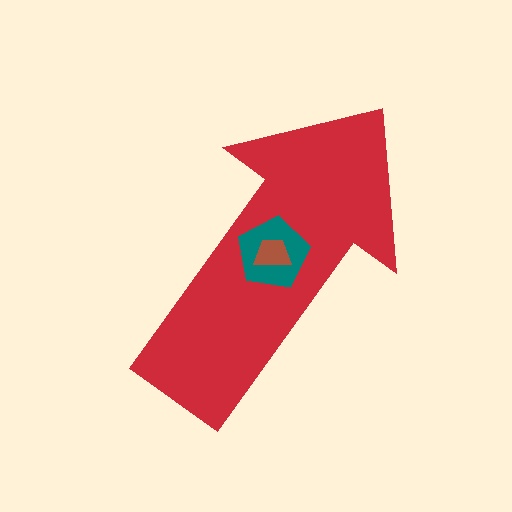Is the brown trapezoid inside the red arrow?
Yes.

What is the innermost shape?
The brown trapezoid.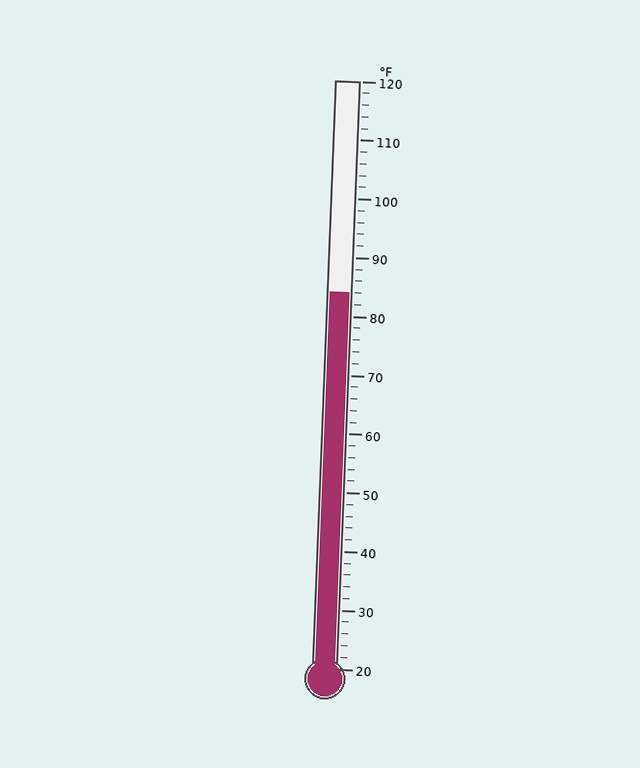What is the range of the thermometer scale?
The thermometer scale ranges from 20°F to 120°F.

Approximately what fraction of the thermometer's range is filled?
The thermometer is filled to approximately 65% of its range.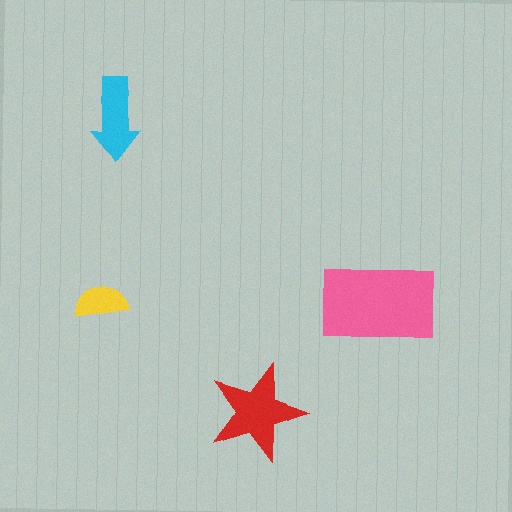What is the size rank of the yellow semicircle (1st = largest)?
4th.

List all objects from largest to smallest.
The pink rectangle, the red star, the cyan arrow, the yellow semicircle.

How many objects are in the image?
There are 4 objects in the image.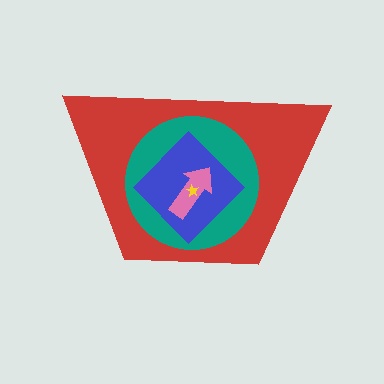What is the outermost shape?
The red trapezoid.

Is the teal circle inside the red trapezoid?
Yes.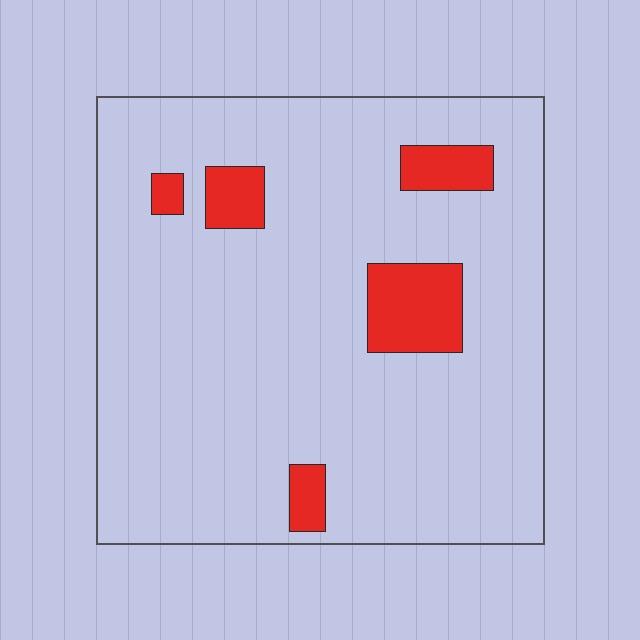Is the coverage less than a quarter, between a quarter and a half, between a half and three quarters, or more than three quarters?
Less than a quarter.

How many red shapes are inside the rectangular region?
5.